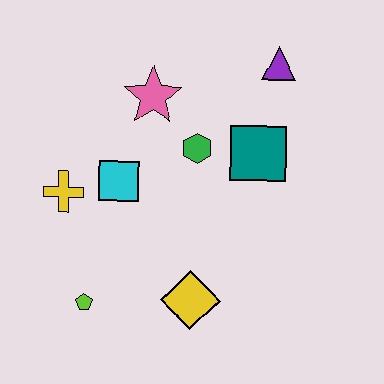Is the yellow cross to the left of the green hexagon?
Yes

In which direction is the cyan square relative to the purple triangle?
The cyan square is to the left of the purple triangle.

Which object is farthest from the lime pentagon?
The purple triangle is farthest from the lime pentagon.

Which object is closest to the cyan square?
The yellow cross is closest to the cyan square.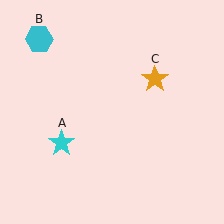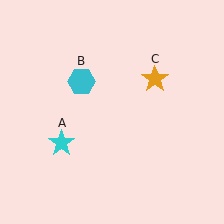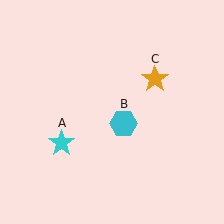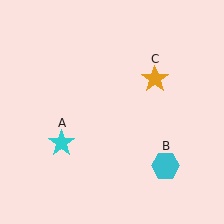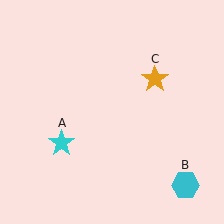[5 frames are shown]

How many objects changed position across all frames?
1 object changed position: cyan hexagon (object B).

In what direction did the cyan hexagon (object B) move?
The cyan hexagon (object B) moved down and to the right.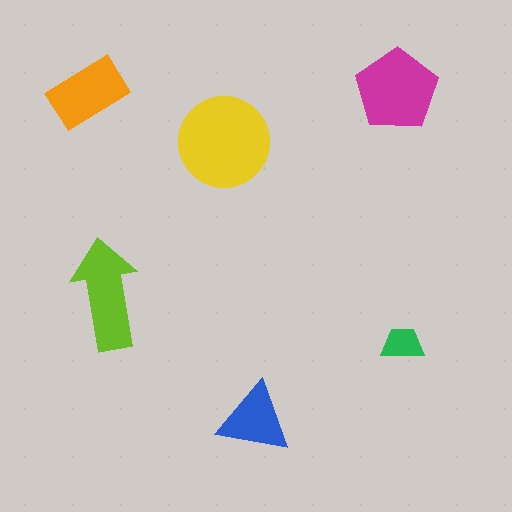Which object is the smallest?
The green trapezoid.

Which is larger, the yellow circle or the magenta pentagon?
The yellow circle.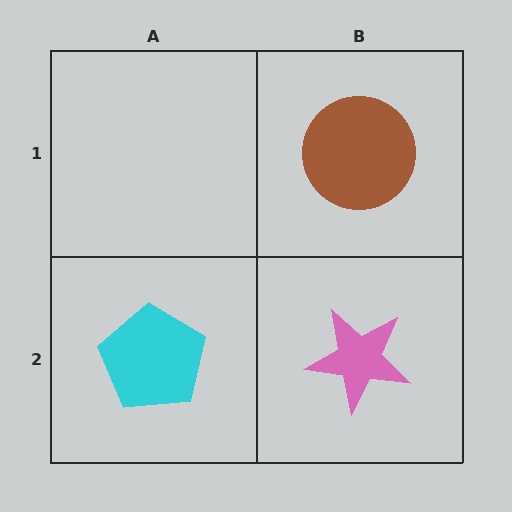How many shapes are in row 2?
2 shapes.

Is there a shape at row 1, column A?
No, that cell is empty.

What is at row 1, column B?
A brown circle.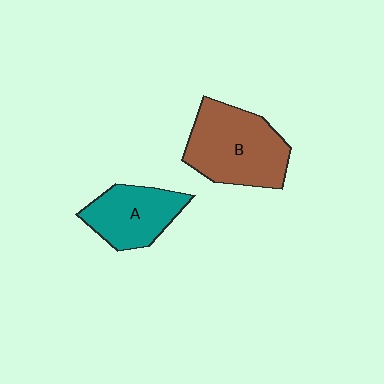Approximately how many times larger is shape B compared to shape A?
Approximately 1.4 times.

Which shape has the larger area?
Shape B (brown).